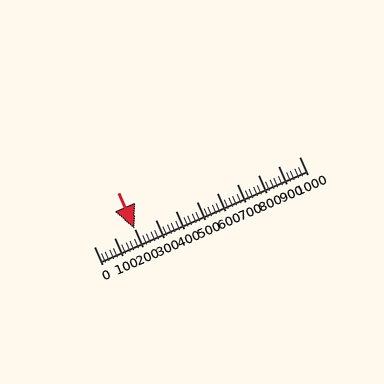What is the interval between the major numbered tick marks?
The major tick marks are spaced 100 units apart.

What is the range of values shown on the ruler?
The ruler shows values from 0 to 1000.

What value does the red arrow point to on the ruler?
The red arrow points to approximately 200.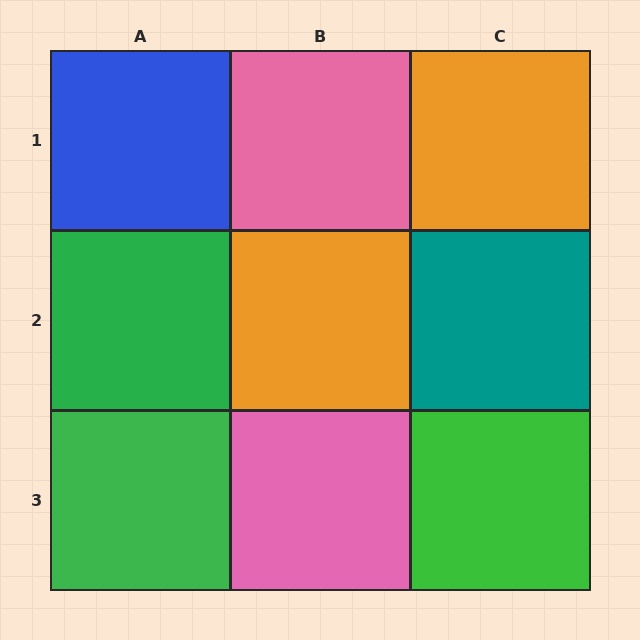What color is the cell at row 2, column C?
Teal.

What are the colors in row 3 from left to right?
Green, pink, green.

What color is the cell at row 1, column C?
Orange.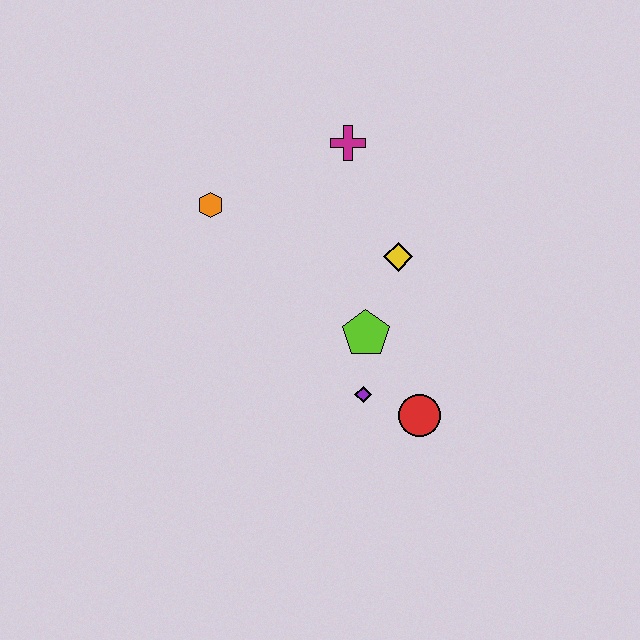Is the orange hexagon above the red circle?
Yes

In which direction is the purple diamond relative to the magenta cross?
The purple diamond is below the magenta cross.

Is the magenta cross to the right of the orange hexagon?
Yes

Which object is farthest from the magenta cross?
The red circle is farthest from the magenta cross.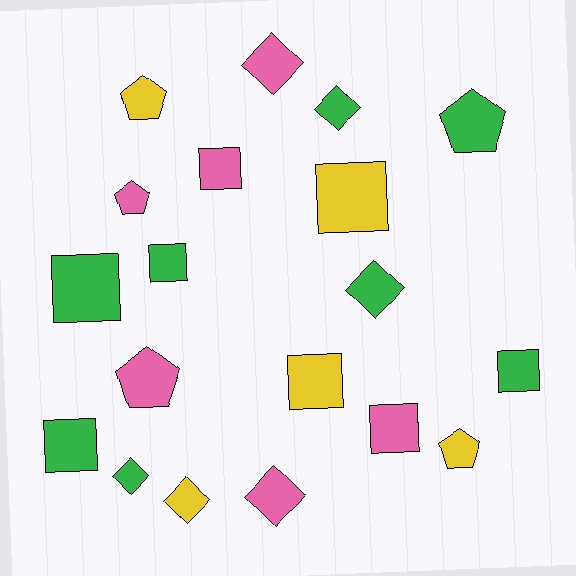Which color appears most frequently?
Green, with 8 objects.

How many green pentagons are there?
There is 1 green pentagon.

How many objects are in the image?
There are 19 objects.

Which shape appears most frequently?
Square, with 8 objects.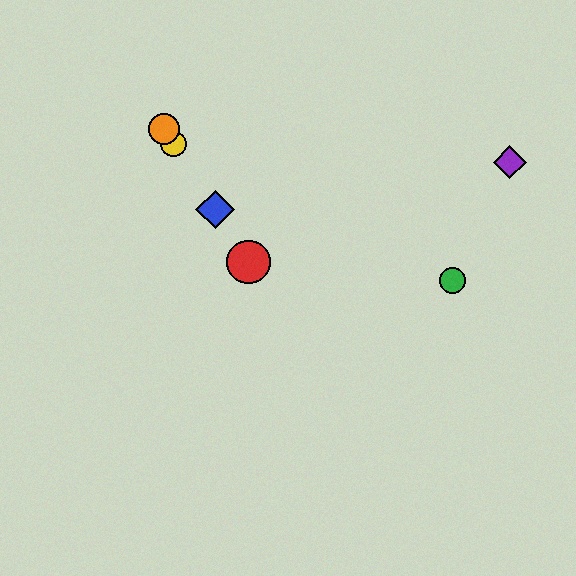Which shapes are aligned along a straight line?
The red circle, the blue diamond, the yellow circle, the orange circle are aligned along a straight line.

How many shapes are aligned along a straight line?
4 shapes (the red circle, the blue diamond, the yellow circle, the orange circle) are aligned along a straight line.